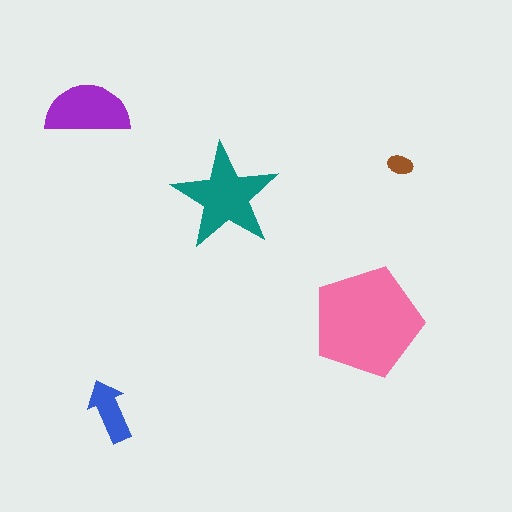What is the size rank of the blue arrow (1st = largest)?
4th.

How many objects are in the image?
There are 5 objects in the image.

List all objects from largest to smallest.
The pink pentagon, the teal star, the purple semicircle, the blue arrow, the brown ellipse.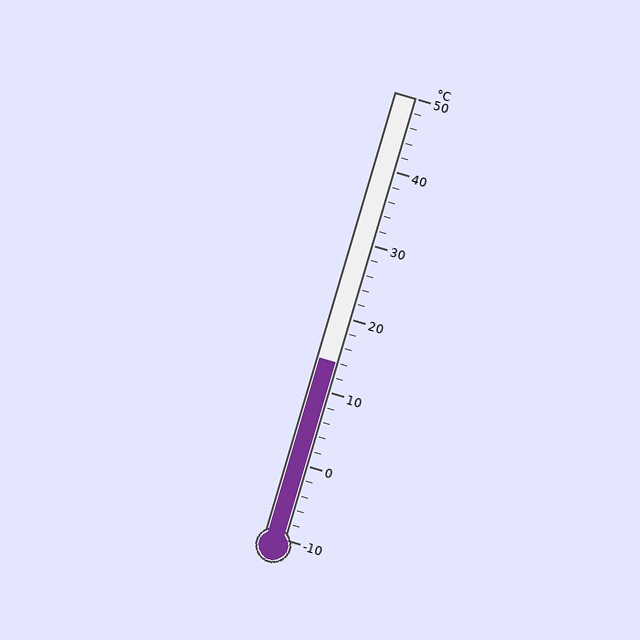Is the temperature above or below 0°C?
The temperature is above 0°C.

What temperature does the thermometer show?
The thermometer shows approximately 14°C.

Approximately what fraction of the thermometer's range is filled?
The thermometer is filled to approximately 40% of its range.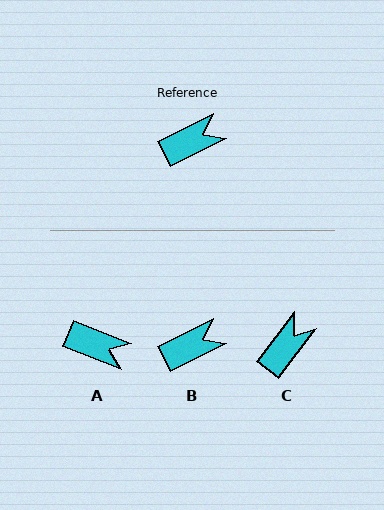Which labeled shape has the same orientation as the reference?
B.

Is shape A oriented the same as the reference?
No, it is off by about 48 degrees.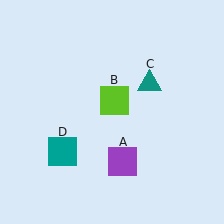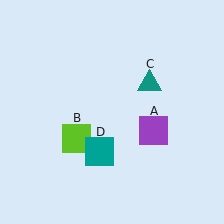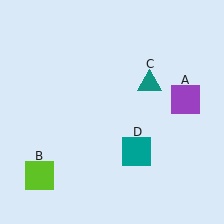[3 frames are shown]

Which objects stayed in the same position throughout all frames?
Teal triangle (object C) remained stationary.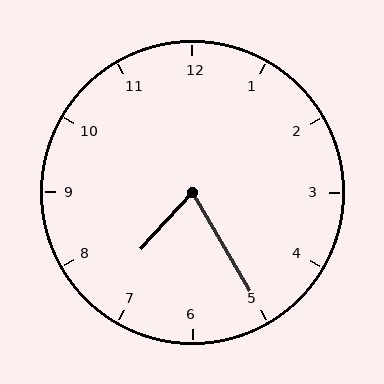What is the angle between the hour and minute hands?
Approximately 72 degrees.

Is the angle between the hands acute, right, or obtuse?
It is acute.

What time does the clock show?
7:25.